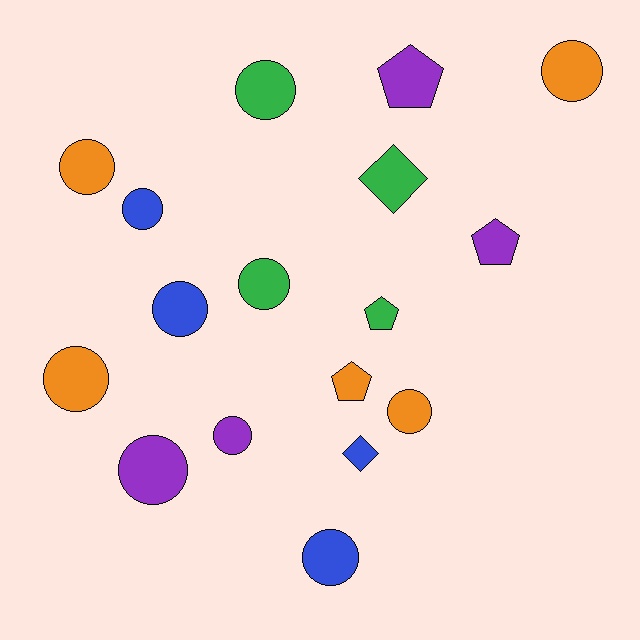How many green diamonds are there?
There is 1 green diamond.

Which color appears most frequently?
Orange, with 5 objects.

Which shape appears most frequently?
Circle, with 11 objects.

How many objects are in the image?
There are 17 objects.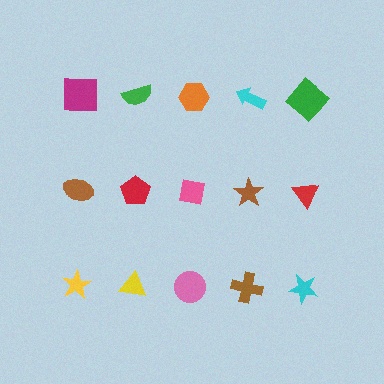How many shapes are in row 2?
5 shapes.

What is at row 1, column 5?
A green diamond.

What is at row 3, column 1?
A yellow star.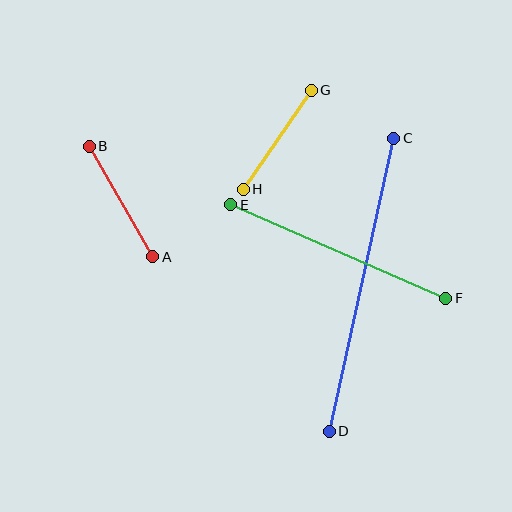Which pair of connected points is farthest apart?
Points C and D are farthest apart.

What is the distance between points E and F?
The distance is approximately 234 pixels.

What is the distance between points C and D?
The distance is approximately 300 pixels.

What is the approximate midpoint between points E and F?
The midpoint is at approximately (338, 251) pixels.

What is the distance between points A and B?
The distance is approximately 128 pixels.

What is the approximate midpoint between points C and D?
The midpoint is at approximately (362, 285) pixels.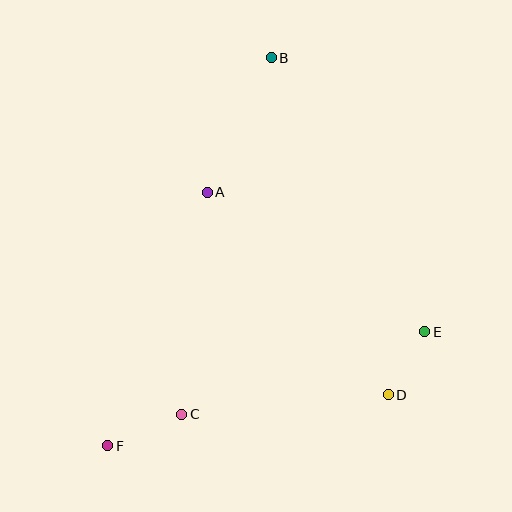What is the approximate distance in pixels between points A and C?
The distance between A and C is approximately 224 pixels.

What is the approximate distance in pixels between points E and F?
The distance between E and F is approximately 337 pixels.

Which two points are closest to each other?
Points D and E are closest to each other.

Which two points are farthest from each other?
Points B and F are farthest from each other.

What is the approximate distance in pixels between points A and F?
The distance between A and F is approximately 273 pixels.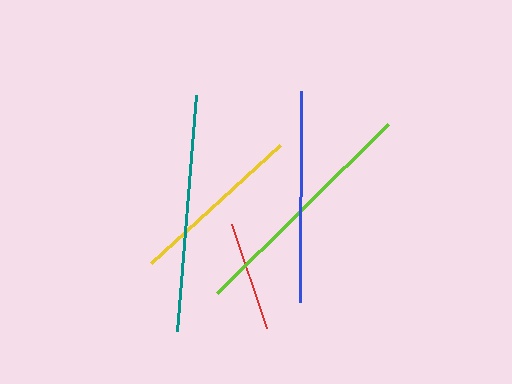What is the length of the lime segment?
The lime segment is approximately 240 pixels long.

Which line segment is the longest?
The lime line is the longest at approximately 240 pixels.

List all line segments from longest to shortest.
From longest to shortest: lime, teal, blue, yellow, red.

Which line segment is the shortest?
The red line is the shortest at approximately 110 pixels.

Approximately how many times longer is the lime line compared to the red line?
The lime line is approximately 2.2 times the length of the red line.